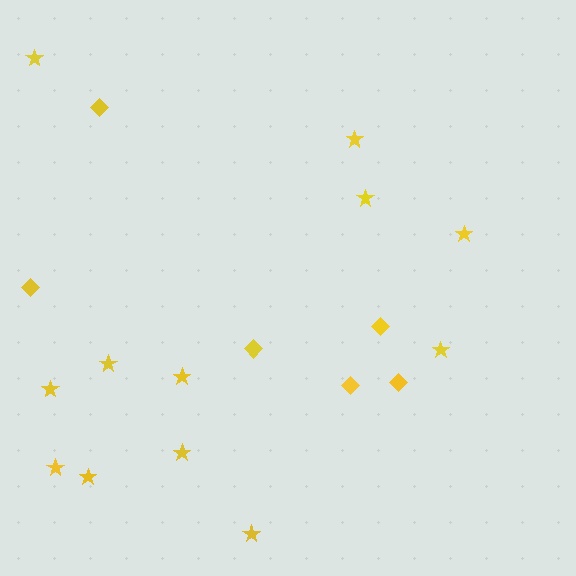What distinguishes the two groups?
There are 2 groups: one group of stars (12) and one group of diamonds (6).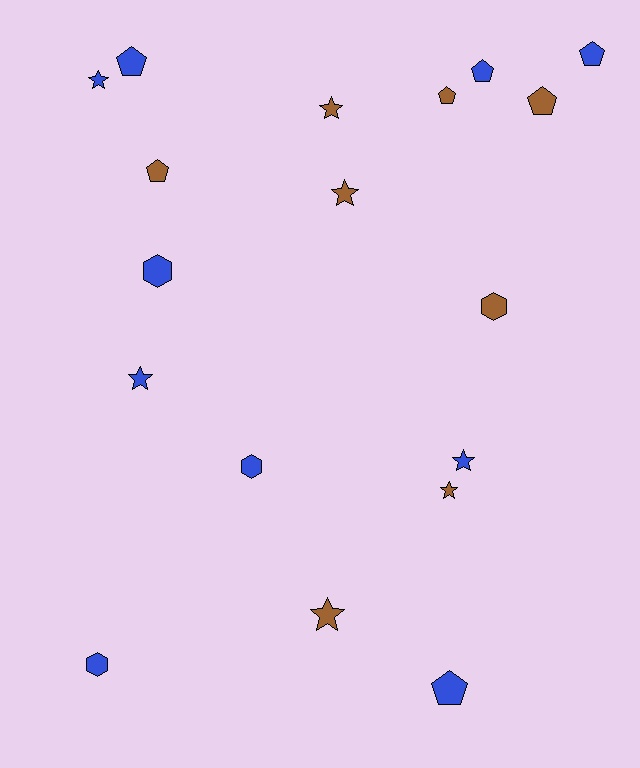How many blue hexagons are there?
There are 3 blue hexagons.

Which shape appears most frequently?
Star, with 7 objects.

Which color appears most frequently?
Blue, with 10 objects.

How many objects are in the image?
There are 18 objects.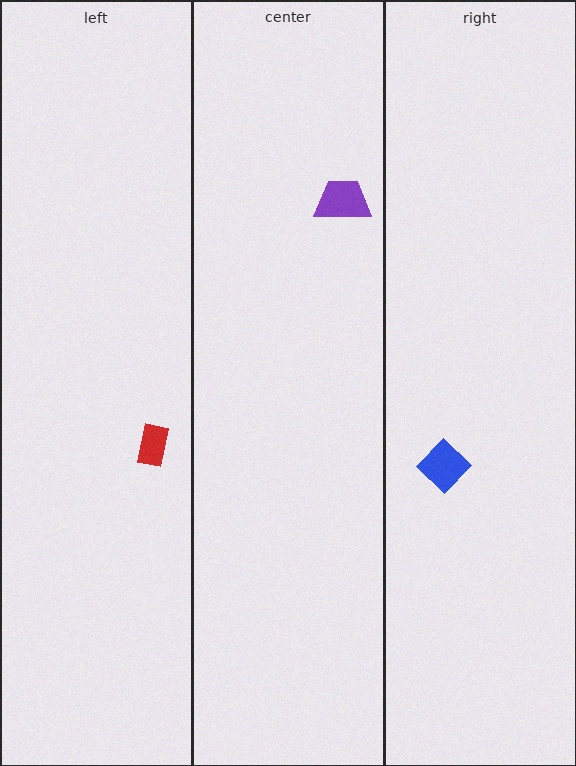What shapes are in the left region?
The red rectangle.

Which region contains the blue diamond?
The right region.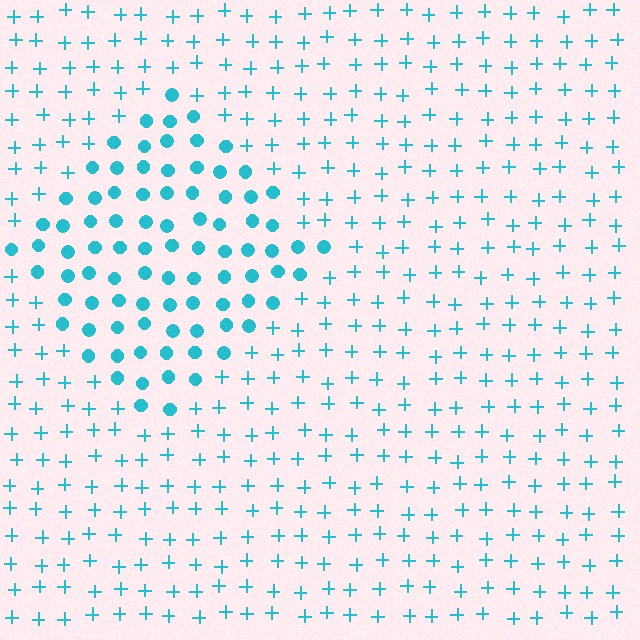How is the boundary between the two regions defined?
The boundary is defined by a change in element shape: circles inside vs. plus signs outside. All elements share the same color and spacing.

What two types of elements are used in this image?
The image uses circles inside the diamond region and plus signs outside it.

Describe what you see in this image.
The image is filled with small cyan elements arranged in a uniform grid. A diamond-shaped region contains circles, while the surrounding area contains plus signs. The boundary is defined purely by the change in element shape.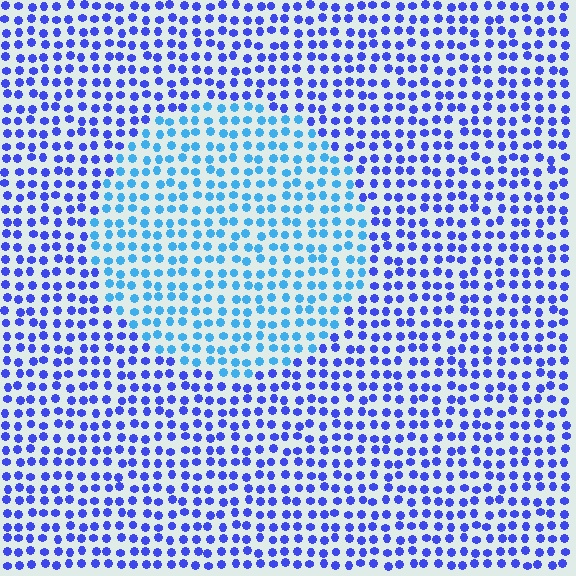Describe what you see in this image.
The image is filled with small blue elements in a uniform arrangement. A circle-shaped region is visible where the elements are tinted to a slightly different hue, forming a subtle color boundary.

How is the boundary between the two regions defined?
The boundary is defined purely by a slight shift in hue (about 36 degrees). Spacing, size, and orientation are identical on both sides.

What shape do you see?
I see a circle.